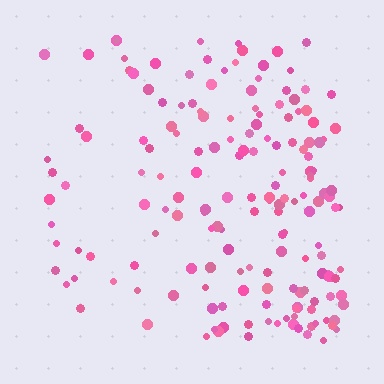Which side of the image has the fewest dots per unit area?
The left.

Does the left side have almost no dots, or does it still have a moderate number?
Still a moderate number, just noticeably fewer than the right.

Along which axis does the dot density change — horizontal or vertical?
Horizontal.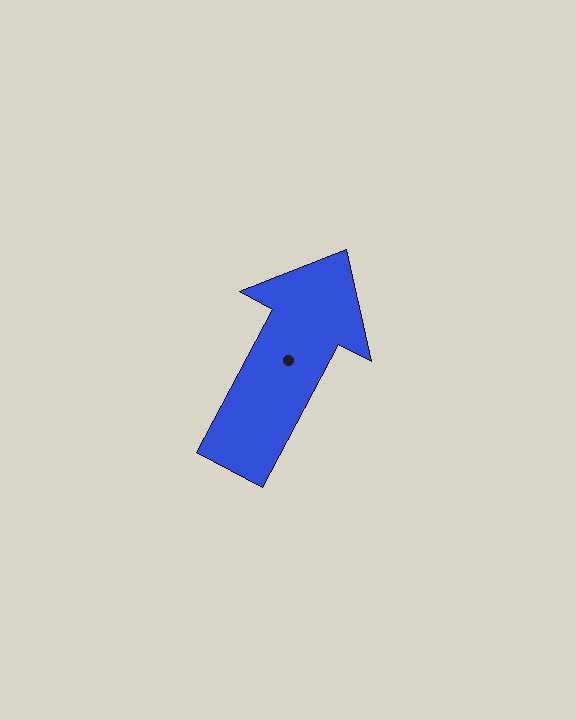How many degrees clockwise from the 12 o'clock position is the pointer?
Approximately 28 degrees.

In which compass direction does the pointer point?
Northeast.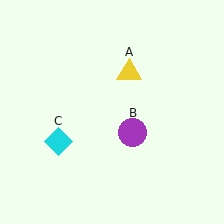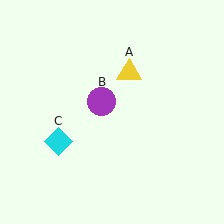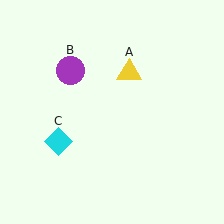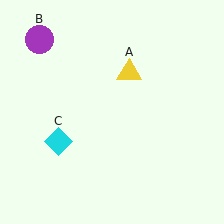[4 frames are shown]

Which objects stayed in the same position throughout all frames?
Yellow triangle (object A) and cyan diamond (object C) remained stationary.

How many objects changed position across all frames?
1 object changed position: purple circle (object B).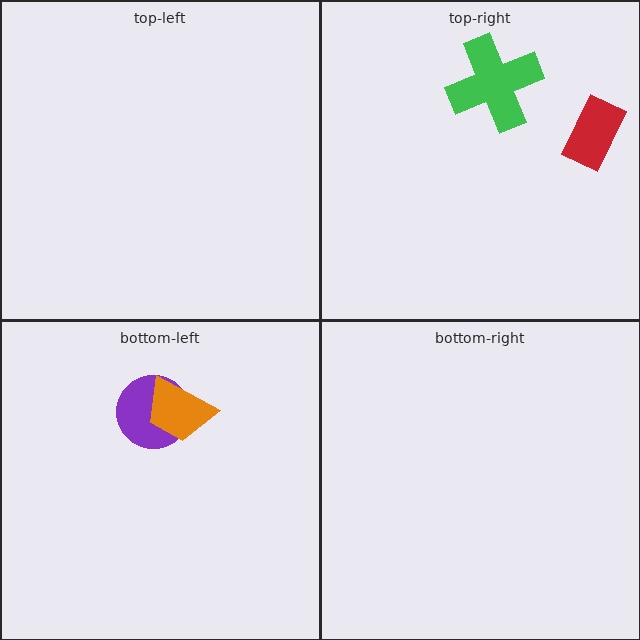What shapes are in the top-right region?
The red rectangle, the green cross.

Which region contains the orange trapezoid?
The bottom-left region.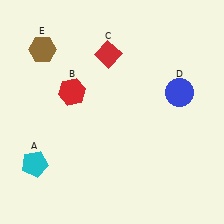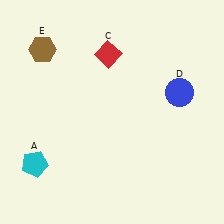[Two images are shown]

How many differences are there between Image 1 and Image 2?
There is 1 difference between the two images.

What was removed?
The red hexagon (B) was removed in Image 2.